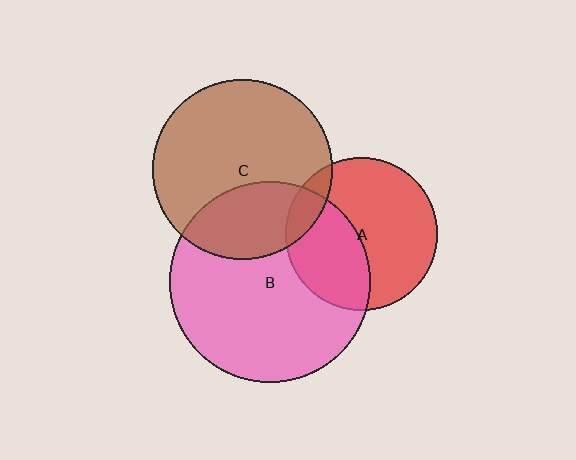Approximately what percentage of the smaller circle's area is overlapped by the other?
Approximately 30%.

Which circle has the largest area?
Circle B (pink).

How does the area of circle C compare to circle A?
Approximately 1.4 times.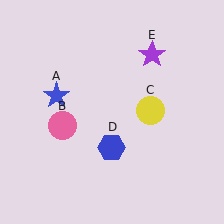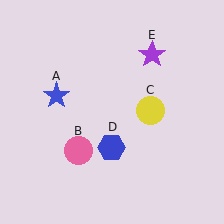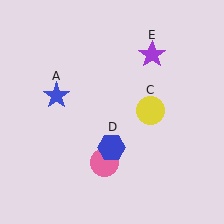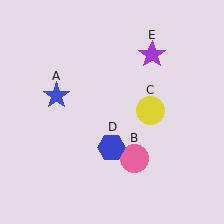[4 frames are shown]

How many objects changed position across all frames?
1 object changed position: pink circle (object B).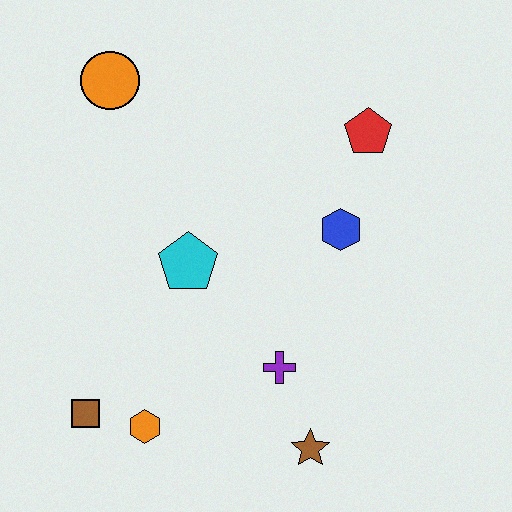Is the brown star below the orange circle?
Yes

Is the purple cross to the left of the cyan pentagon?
No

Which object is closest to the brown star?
The purple cross is closest to the brown star.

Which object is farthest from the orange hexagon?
The red pentagon is farthest from the orange hexagon.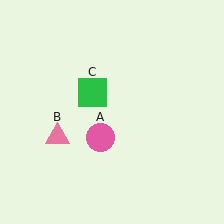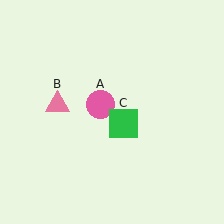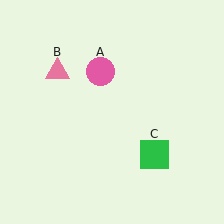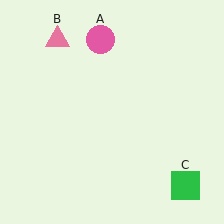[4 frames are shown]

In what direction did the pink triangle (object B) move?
The pink triangle (object B) moved up.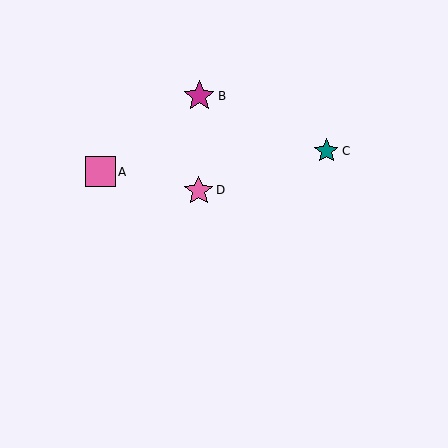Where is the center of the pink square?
The center of the pink square is at (100, 172).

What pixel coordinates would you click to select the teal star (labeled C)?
Click at (326, 151) to select the teal star C.